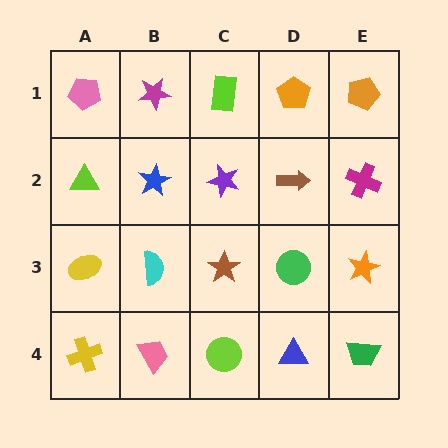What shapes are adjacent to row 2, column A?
A pink pentagon (row 1, column A), a yellow ellipse (row 3, column A), a blue star (row 2, column B).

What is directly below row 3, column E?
A green trapezoid.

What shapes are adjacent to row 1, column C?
A purple star (row 2, column C), a magenta star (row 1, column B), an orange pentagon (row 1, column D).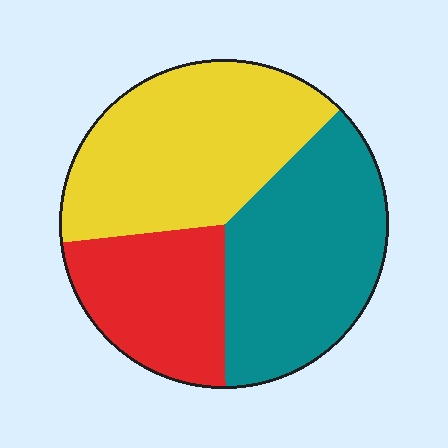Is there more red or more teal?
Teal.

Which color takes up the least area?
Red, at roughly 25%.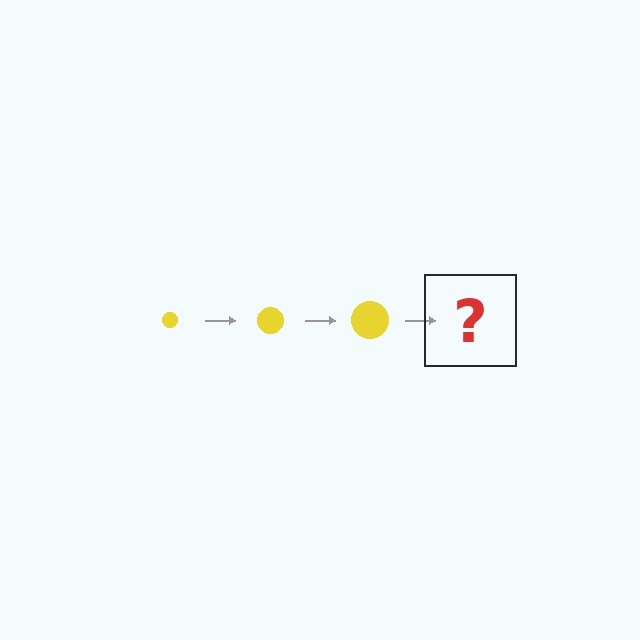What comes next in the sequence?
The next element should be a yellow circle, larger than the previous one.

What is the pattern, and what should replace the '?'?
The pattern is that the circle gets progressively larger each step. The '?' should be a yellow circle, larger than the previous one.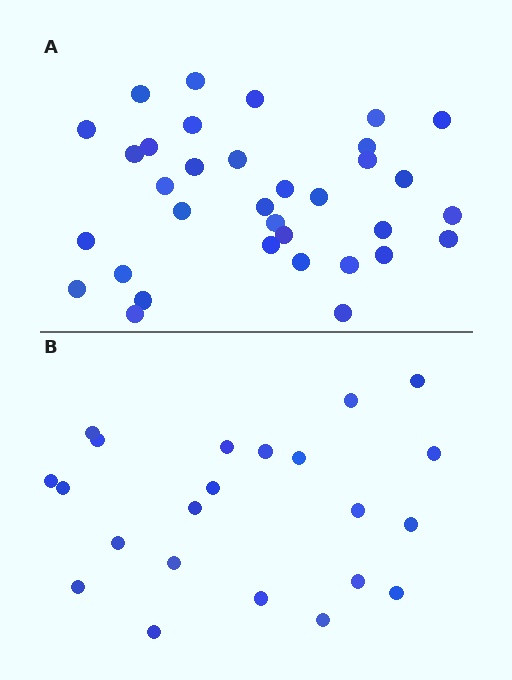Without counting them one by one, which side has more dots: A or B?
Region A (the top region) has more dots.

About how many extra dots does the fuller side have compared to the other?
Region A has roughly 12 or so more dots than region B.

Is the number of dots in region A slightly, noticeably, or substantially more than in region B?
Region A has substantially more. The ratio is roughly 1.5 to 1.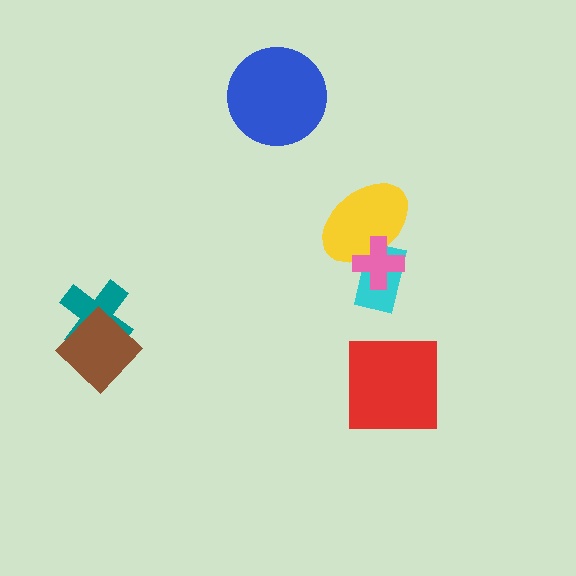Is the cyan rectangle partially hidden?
Yes, it is partially covered by another shape.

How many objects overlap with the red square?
0 objects overlap with the red square.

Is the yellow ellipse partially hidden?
Yes, it is partially covered by another shape.